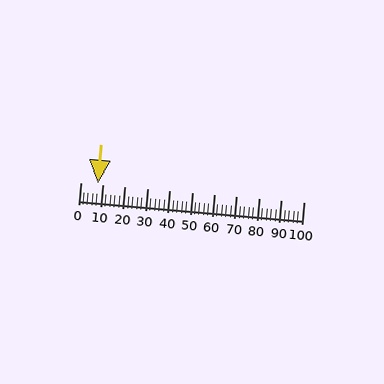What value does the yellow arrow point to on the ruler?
The yellow arrow points to approximately 8.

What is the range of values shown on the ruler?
The ruler shows values from 0 to 100.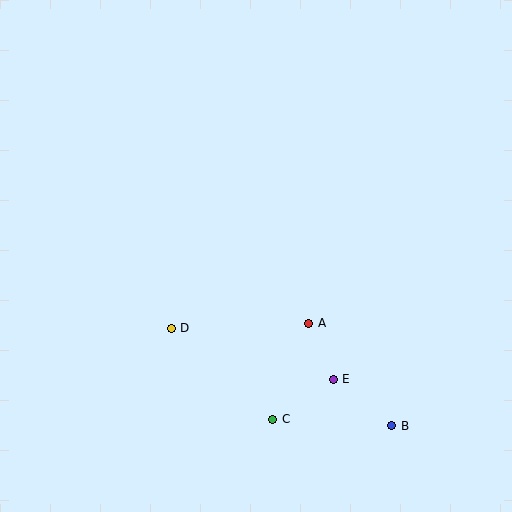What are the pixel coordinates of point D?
Point D is at (171, 328).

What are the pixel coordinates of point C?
Point C is at (273, 419).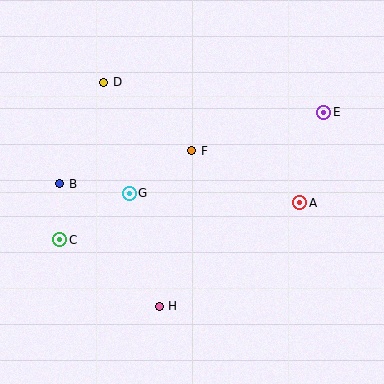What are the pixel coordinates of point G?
Point G is at (129, 193).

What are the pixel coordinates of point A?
Point A is at (300, 203).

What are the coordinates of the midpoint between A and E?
The midpoint between A and E is at (312, 158).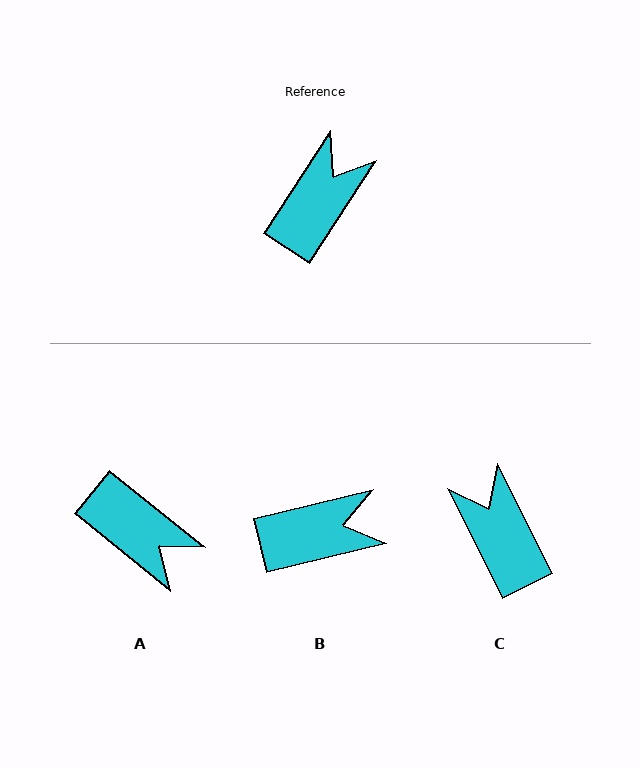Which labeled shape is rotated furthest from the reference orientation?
A, about 96 degrees away.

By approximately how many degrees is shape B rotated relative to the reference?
Approximately 44 degrees clockwise.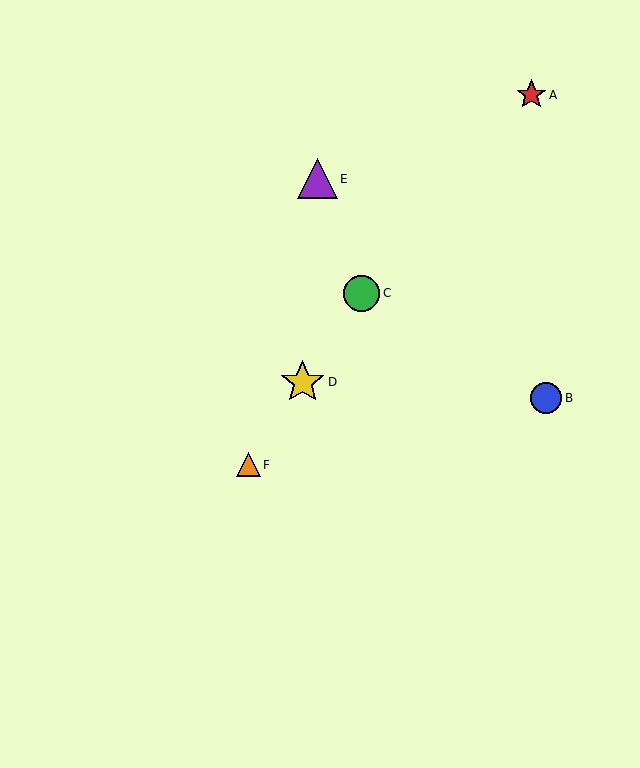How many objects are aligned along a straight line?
3 objects (C, D, F) are aligned along a straight line.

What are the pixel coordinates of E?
Object E is at (317, 179).